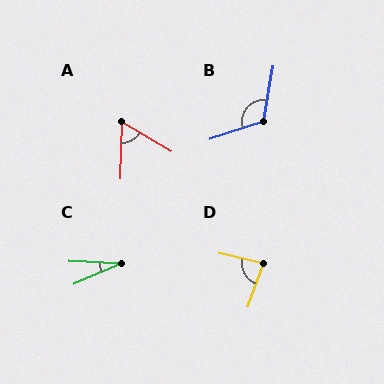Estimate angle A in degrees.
Approximately 61 degrees.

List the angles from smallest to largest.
C (26°), A (61°), D (83°), B (117°).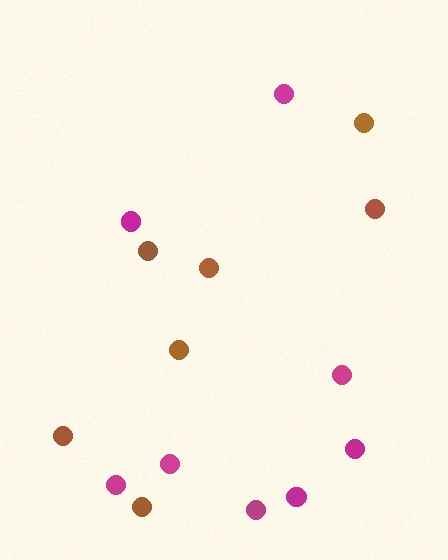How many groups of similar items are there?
There are 2 groups: one group of magenta circles (8) and one group of brown circles (7).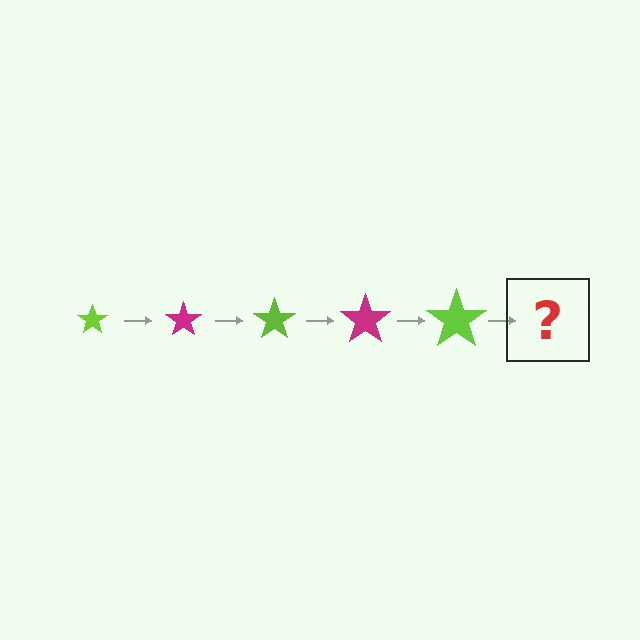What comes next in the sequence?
The next element should be a magenta star, larger than the previous one.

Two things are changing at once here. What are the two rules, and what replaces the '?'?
The two rules are that the star grows larger each step and the color cycles through lime and magenta. The '?' should be a magenta star, larger than the previous one.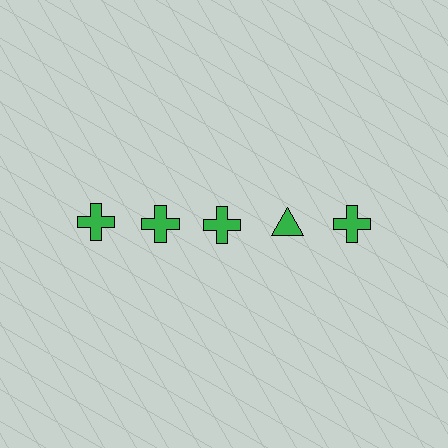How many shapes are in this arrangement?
There are 5 shapes arranged in a grid pattern.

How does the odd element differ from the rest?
It has a different shape: triangle instead of cross.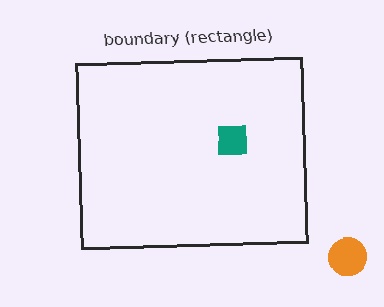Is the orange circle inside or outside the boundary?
Outside.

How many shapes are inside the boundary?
1 inside, 1 outside.